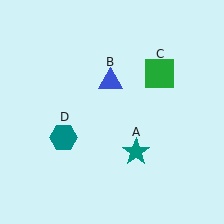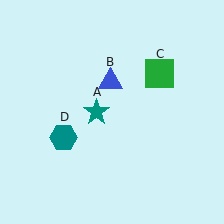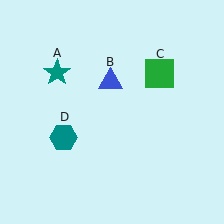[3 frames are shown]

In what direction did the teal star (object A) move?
The teal star (object A) moved up and to the left.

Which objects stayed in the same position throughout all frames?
Blue triangle (object B) and green square (object C) and teal hexagon (object D) remained stationary.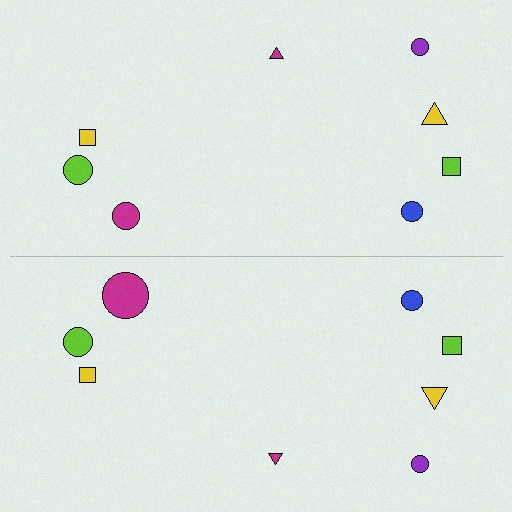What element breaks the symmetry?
The magenta circle on the bottom side has a different size than its mirror counterpart.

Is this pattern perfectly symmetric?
No, the pattern is not perfectly symmetric. The magenta circle on the bottom side has a different size than its mirror counterpart.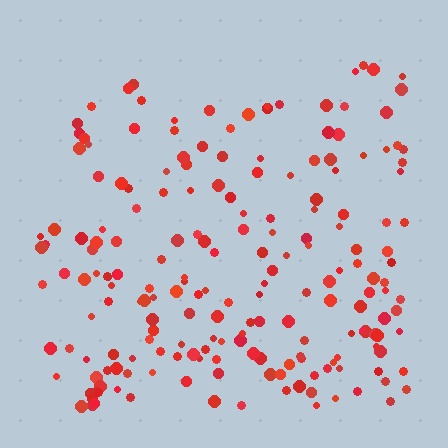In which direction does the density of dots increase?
From top to bottom, with the bottom side densest.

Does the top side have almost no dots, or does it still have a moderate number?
Still a moderate number, just noticeably fewer than the bottom.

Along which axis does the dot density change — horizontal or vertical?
Vertical.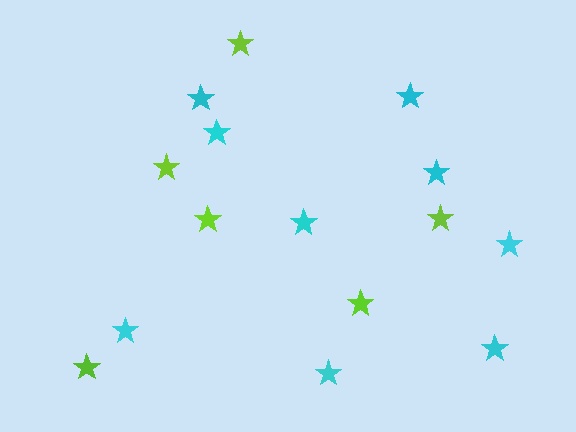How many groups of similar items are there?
There are 2 groups: one group of cyan stars (9) and one group of lime stars (6).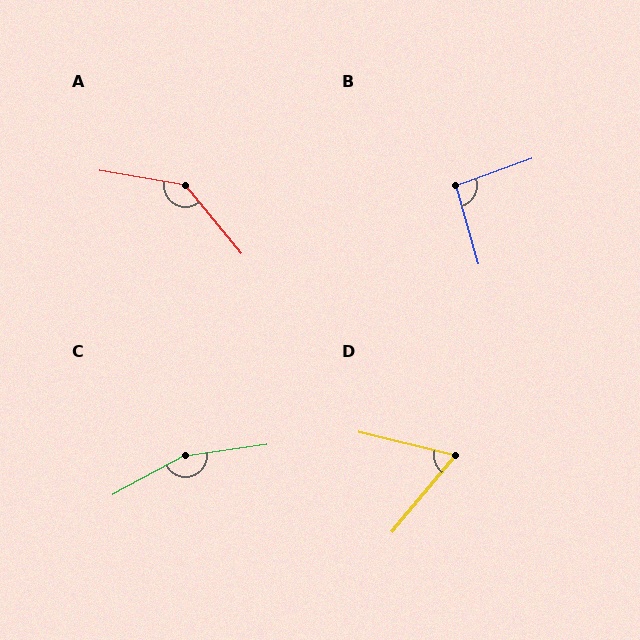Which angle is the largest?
C, at approximately 159 degrees.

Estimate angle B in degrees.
Approximately 93 degrees.